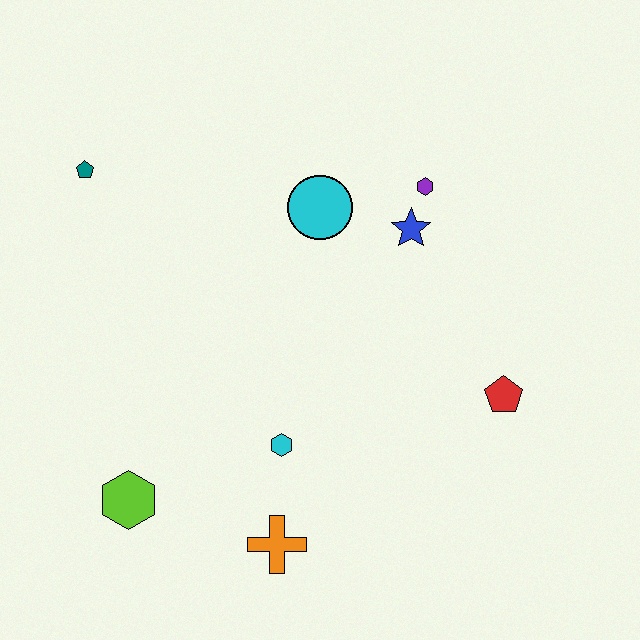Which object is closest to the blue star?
The purple hexagon is closest to the blue star.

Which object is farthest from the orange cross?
The teal pentagon is farthest from the orange cross.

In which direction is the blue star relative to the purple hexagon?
The blue star is below the purple hexagon.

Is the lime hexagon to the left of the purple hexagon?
Yes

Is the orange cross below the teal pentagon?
Yes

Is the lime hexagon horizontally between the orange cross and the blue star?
No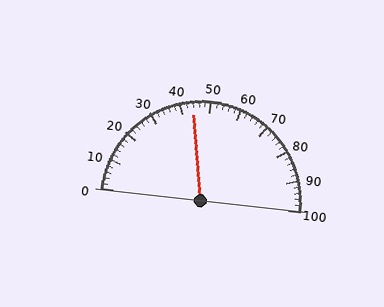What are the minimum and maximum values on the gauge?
The gauge ranges from 0 to 100.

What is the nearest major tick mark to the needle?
The nearest major tick mark is 40.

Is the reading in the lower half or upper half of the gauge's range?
The reading is in the lower half of the range (0 to 100).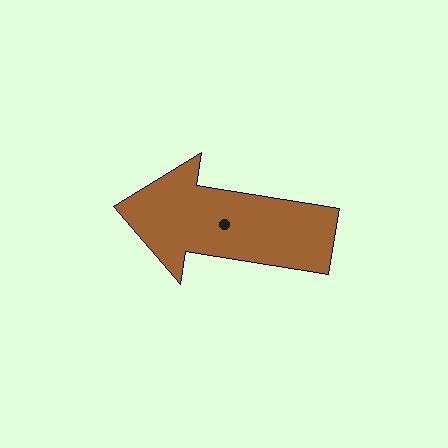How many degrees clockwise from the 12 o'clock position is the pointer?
Approximately 279 degrees.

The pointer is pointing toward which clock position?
Roughly 9 o'clock.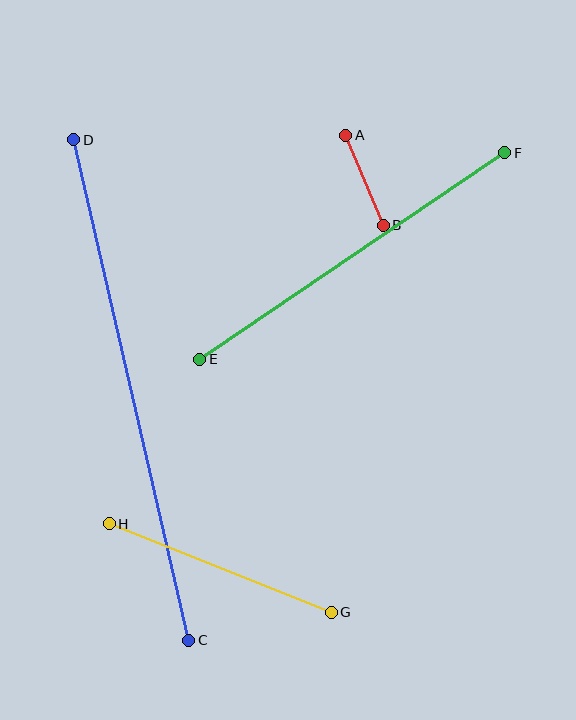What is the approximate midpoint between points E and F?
The midpoint is at approximately (352, 256) pixels.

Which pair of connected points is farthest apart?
Points C and D are farthest apart.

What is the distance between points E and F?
The distance is approximately 368 pixels.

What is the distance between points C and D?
The distance is approximately 514 pixels.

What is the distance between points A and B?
The distance is approximately 98 pixels.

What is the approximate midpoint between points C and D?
The midpoint is at approximately (131, 390) pixels.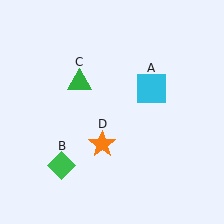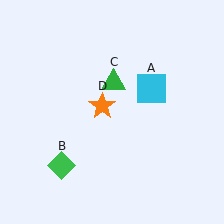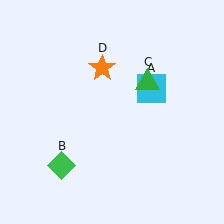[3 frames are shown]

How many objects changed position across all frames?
2 objects changed position: green triangle (object C), orange star (object D).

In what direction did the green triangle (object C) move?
The green triangle (object C) moved right.